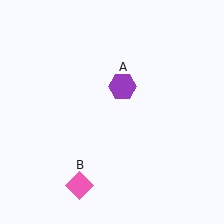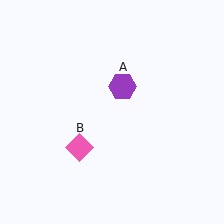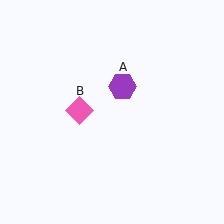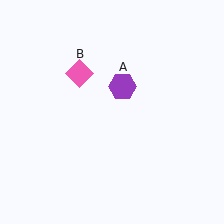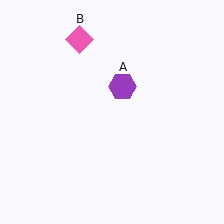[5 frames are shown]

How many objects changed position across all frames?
1 object changed position: pink diamond (object B).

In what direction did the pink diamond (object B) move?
The pink diamond (object B) moved up.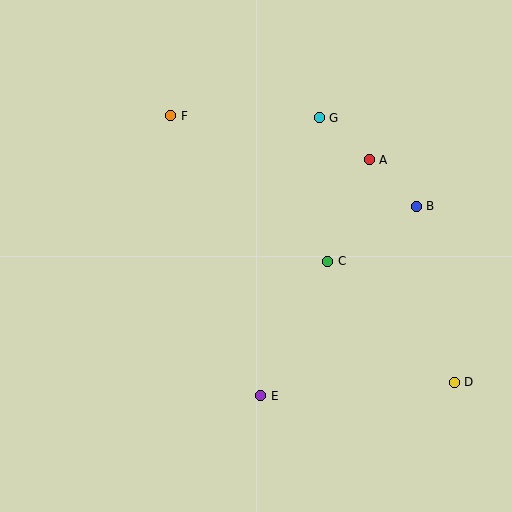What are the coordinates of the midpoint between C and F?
The midpoint between C and F is at (249, 188).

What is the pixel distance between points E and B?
The distance between E and B is 245 pixels.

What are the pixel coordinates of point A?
Point A is at (369, 160).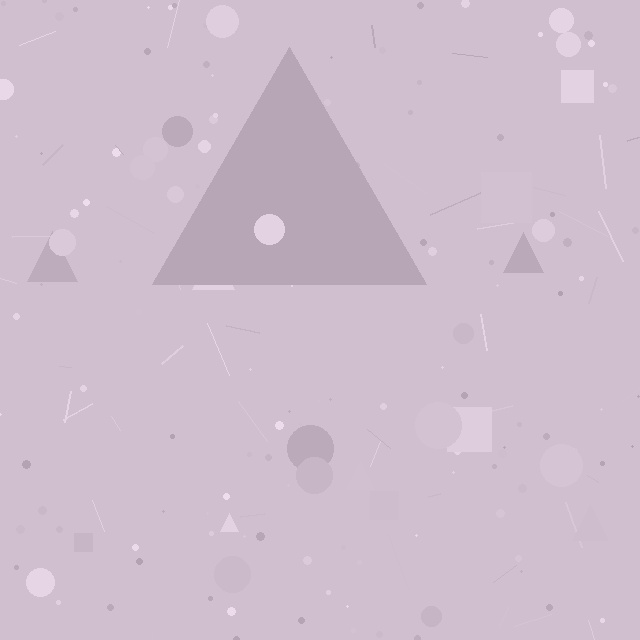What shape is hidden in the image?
A triangle is hidden in the image.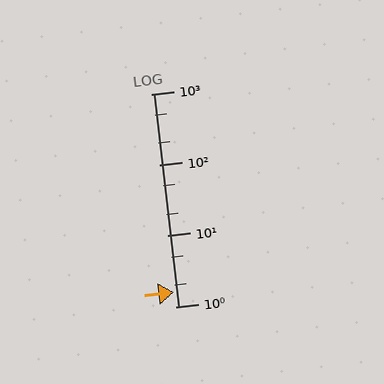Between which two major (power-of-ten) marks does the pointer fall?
The pointer is between 1 and 10.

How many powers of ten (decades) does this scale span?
The scale spans 3 decades, from 1 to 1000.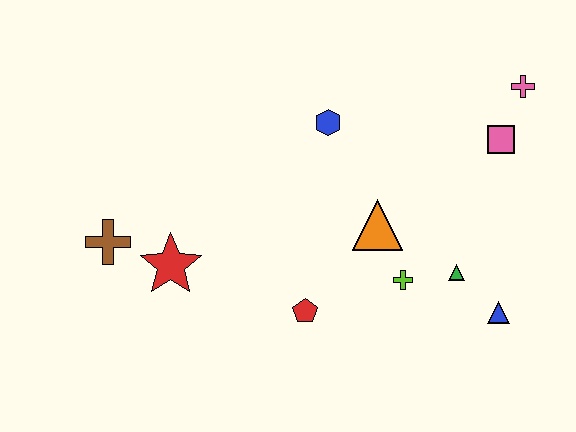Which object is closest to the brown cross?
The red star is closest to the brown cross.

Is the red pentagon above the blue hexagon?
No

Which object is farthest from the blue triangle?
The brown cross is farthest from the blue triangle.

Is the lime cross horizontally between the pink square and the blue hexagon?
Yes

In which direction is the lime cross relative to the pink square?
The lime cross is below the pink square.